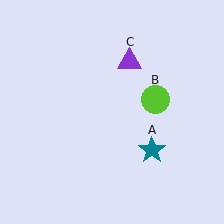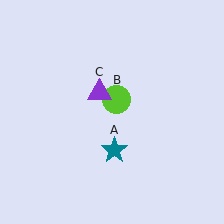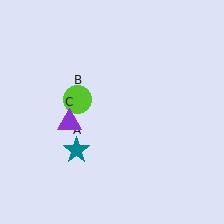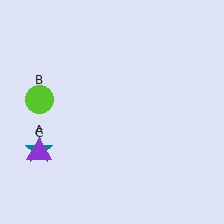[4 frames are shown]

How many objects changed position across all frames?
3 objects changed position: teal star (object A), lime circle (object B), purple triangle (object C).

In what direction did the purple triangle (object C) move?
The purple triangle (object C) moved down and to the left.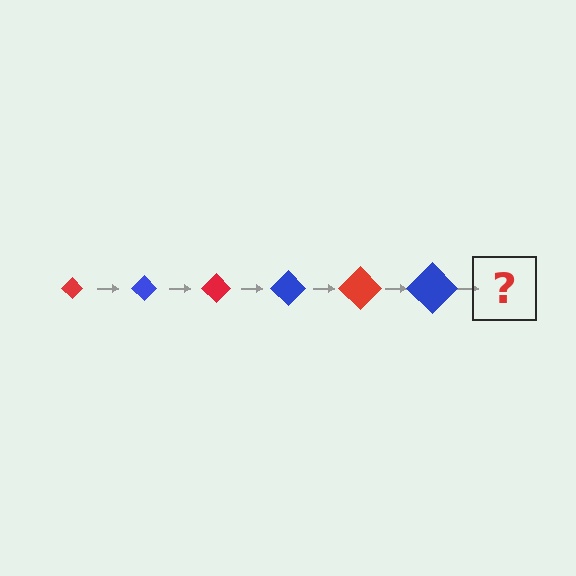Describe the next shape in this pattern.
It should be a red diamond, larger than the previous one.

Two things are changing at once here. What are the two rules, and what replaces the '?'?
The two rules are that the diamond grows larger each step and the color cycles through red and blue. The '?' should be a red diamond, larger than the previous one.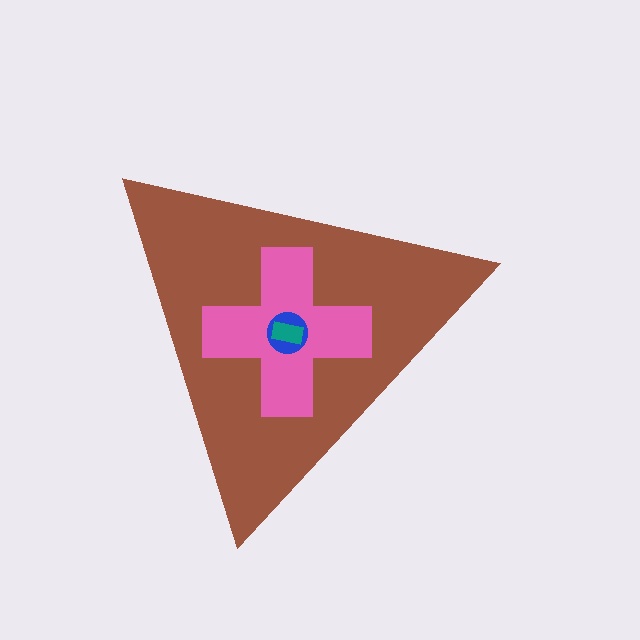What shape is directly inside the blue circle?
The teal rectangle.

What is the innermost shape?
The teal rectangle.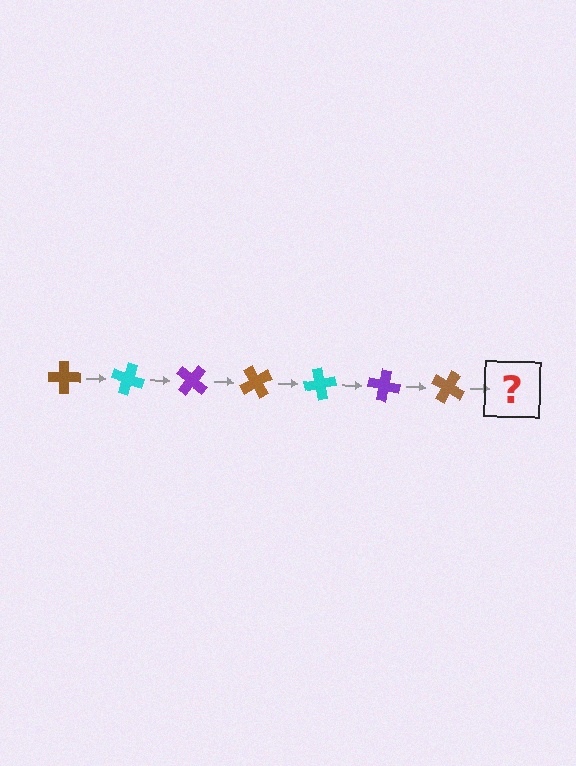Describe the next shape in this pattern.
It should be a cyan cross, rotated 140 degrees from the start.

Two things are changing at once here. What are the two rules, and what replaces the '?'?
The two rules are that it rotates 20 degrees each step and the color cycles through brown, cyan, and purple. The '?' should be a cyan cross, rotated 140 degrees from the start.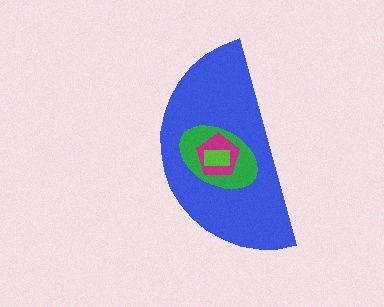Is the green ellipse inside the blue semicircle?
Yes.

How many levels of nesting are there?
4.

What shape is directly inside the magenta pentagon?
The lime rectangle.